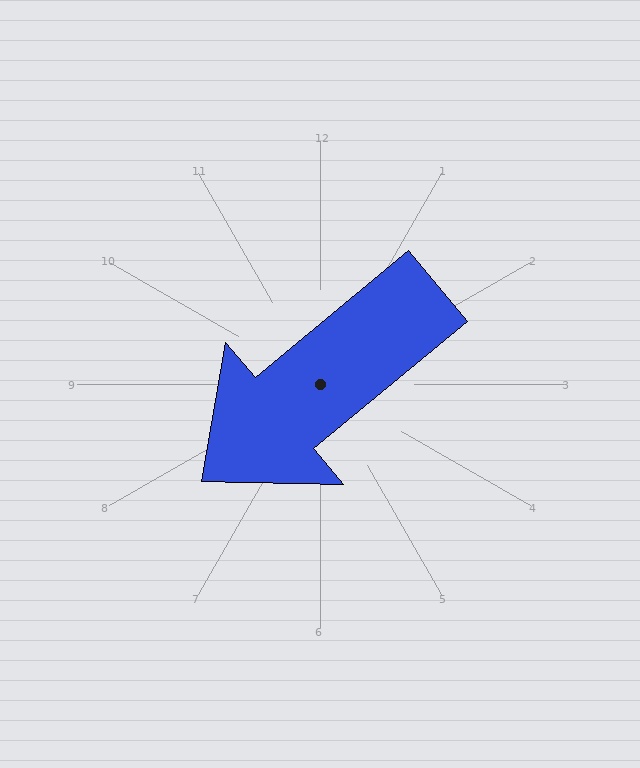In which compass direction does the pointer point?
Southwest.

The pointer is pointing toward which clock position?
Roughly 8 o'clock.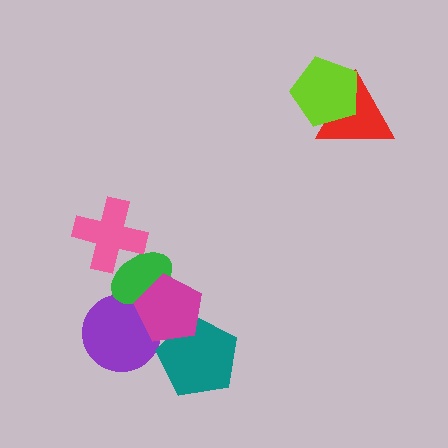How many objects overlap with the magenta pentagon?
3 objects overlap with the magenta pentagon.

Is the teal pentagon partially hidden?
Yes, it is partially covered by another shape.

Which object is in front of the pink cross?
The green ellipse is in front of the pink cross.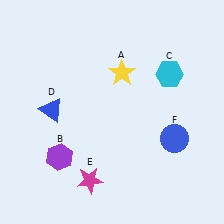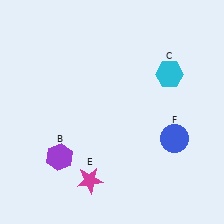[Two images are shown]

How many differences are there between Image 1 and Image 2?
There are 2 differences between the two images.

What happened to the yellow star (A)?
The yellow star (A) was removed in Image 2. It was in the top-right area of Image 1.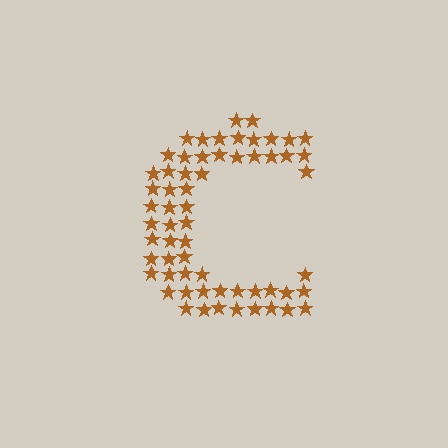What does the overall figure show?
The overall figure shows the letter C.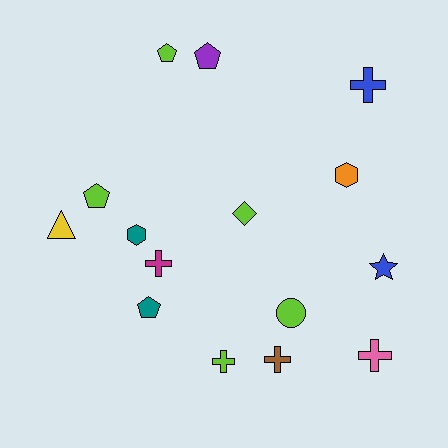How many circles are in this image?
There is 1 circle.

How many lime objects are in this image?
There are 5 lime objects.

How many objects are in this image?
There are 15 objects.